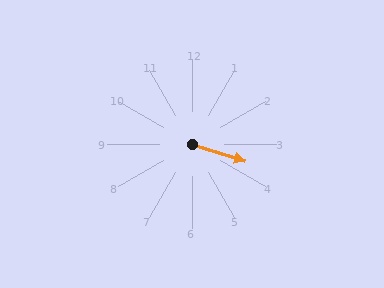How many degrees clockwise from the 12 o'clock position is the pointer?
Approximately 108 degrees.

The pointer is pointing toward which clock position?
Roughly 4 o'clock.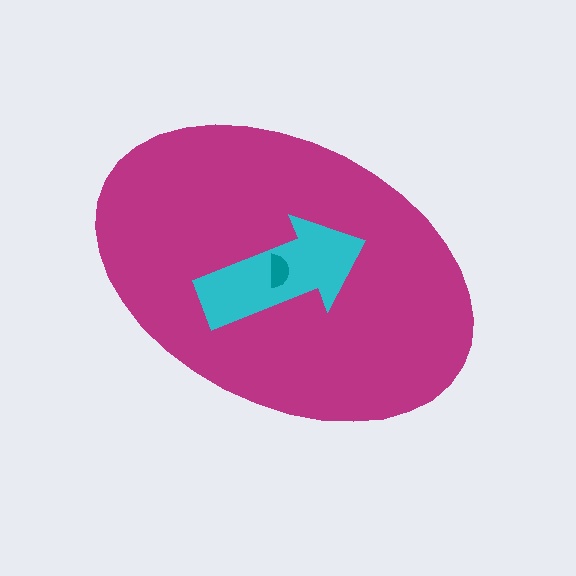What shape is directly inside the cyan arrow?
The teal semicircle.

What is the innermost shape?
The teal semicircle.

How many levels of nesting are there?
3.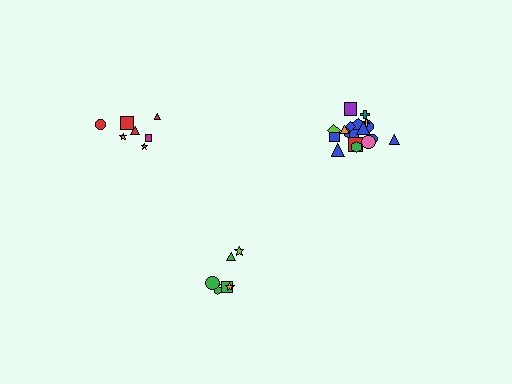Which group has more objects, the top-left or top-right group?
The top-right group.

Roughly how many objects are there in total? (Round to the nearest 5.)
Roughly 30 objects in total.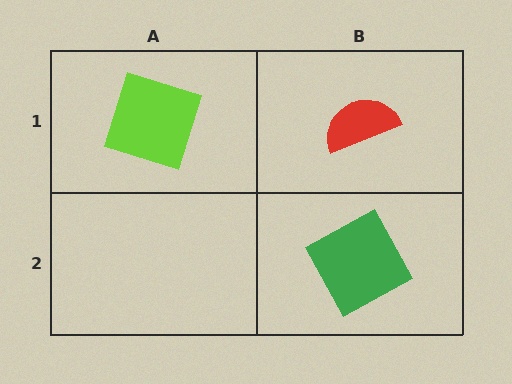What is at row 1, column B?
A red semicircle.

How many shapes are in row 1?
2 shapes.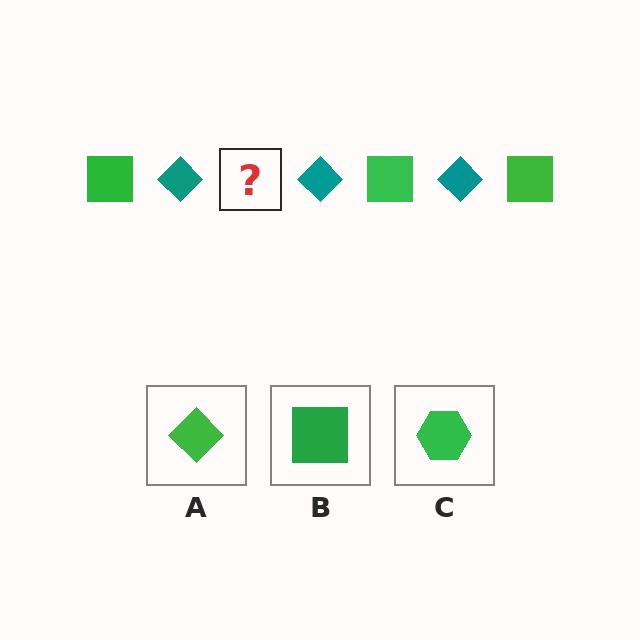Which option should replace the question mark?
Option B.